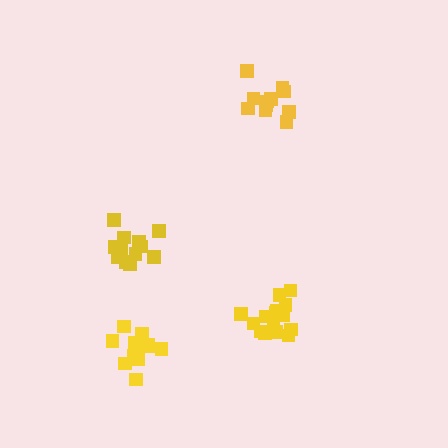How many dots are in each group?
Group 1: 12 dots, Group 2: 15 dots, Group 3: 11 dots, Group 4: 14 dots (52 total).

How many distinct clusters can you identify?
There are 4 distinct clusters.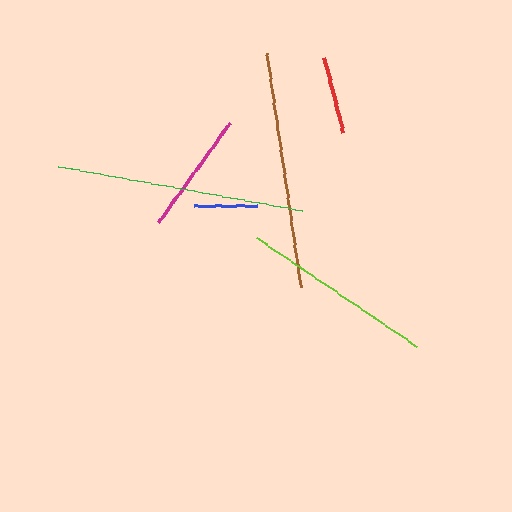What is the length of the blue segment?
The blue segment is approximately 63 pixels long.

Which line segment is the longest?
The green line is the longest at approximately 249 pixels.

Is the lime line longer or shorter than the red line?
The lime line is longer than the red line.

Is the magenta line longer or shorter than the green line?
The green line is longer than the magenta line.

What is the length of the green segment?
The green segment is approximately 249 pixels long.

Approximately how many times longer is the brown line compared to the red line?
The brown line is approximately 3.1 times the length of the red line.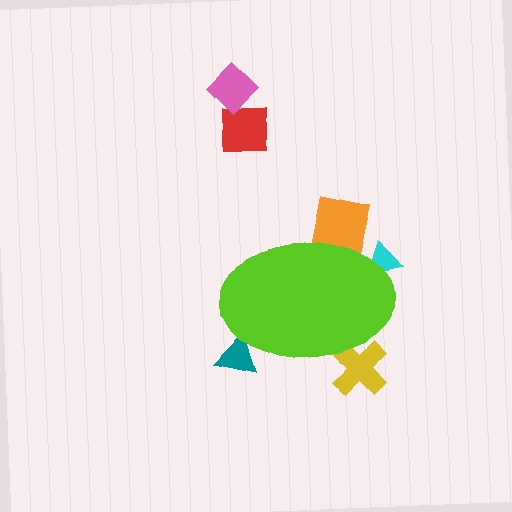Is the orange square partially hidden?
Yes, the orange square is partially hidden behind the lime ellipse.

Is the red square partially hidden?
No, the red square is fully visible.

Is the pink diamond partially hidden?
No, the pink diamond is fully visible.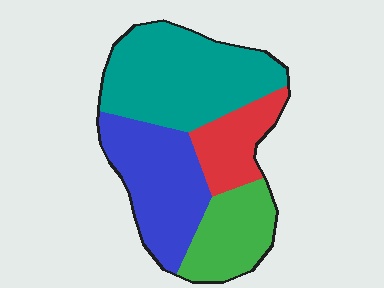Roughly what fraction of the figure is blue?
Blue covers 29% of the figure.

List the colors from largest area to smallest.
From largest to smallest: teal, blue, green, red.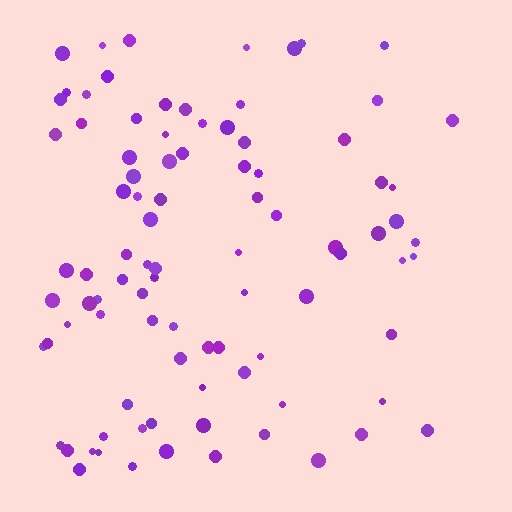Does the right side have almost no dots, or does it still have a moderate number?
Still a moderate number, just noticeably fewer than the left.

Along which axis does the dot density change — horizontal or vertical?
Horizontal.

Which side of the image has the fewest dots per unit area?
The right.